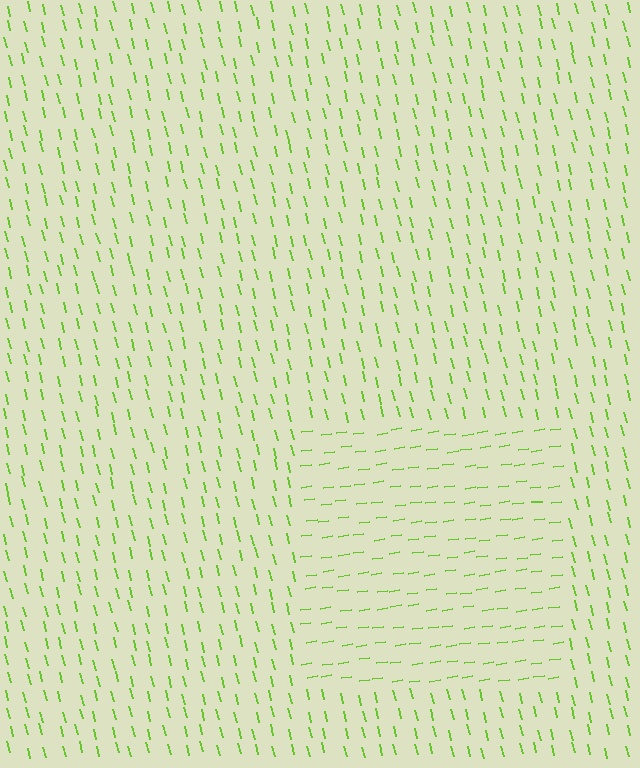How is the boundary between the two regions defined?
The boundary is defined purely by a change in line orientation (approximately 84 degrees difference). All lines are the same color and thickness.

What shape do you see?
I see a rectangle.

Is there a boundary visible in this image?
Yes, there is a texture boundary formed by a change in line orientation.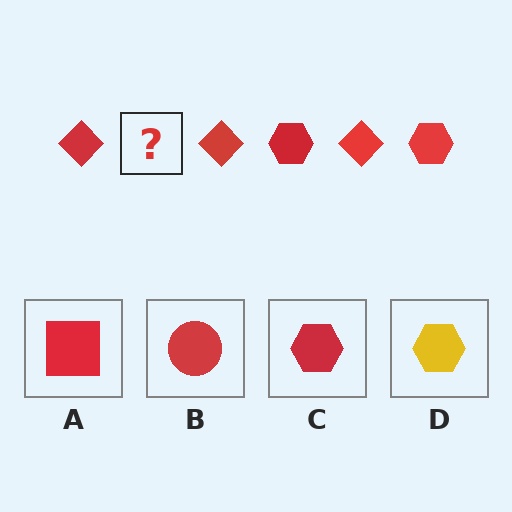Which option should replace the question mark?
Option C.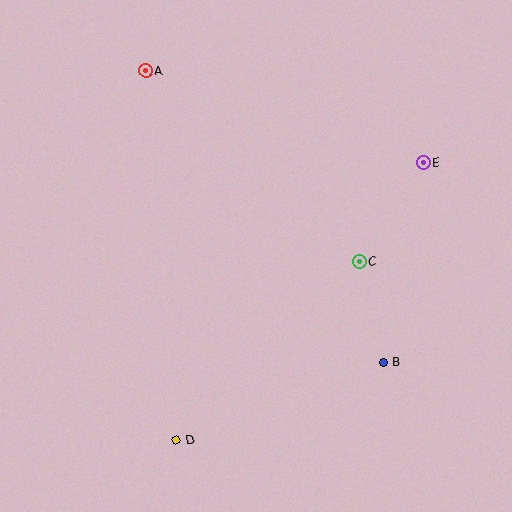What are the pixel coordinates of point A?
Point A is at (145, 71).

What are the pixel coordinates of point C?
Point C is at (360, 262).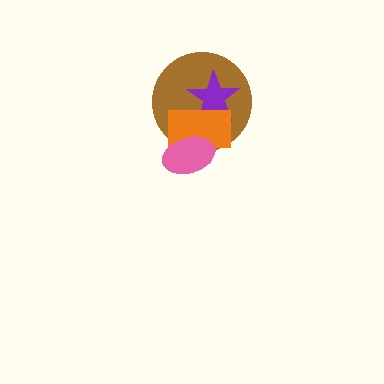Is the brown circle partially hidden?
Yes, it is partially covered by another shape.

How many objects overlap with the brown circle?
3 objects overlap with the brown circle.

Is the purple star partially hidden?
Yes, it is partially covered by another shape.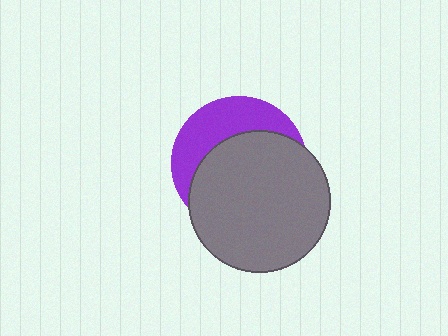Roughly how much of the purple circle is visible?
A small part of it is visible (roughly 35%).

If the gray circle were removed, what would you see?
You would see the complete purple circle.